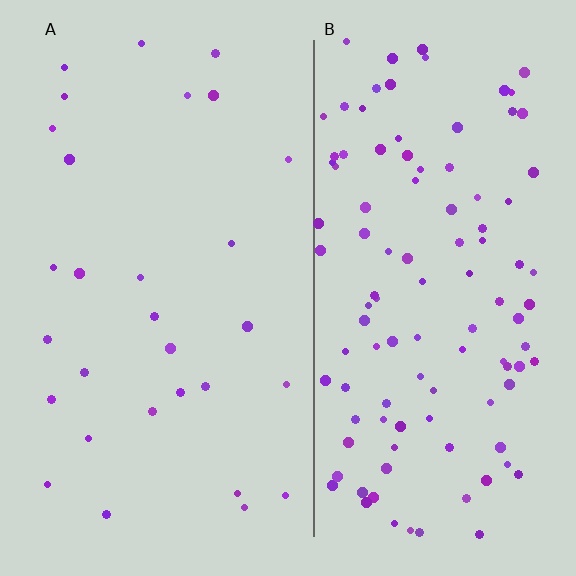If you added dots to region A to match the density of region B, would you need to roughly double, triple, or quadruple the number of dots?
Approximately quadruple.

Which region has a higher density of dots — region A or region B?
B (the right).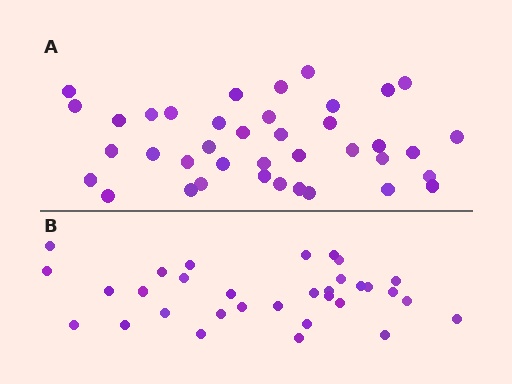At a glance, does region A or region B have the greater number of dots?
Region A (the top region) has more dots.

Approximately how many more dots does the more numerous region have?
Region A has roughly 8 or so more dots than region B.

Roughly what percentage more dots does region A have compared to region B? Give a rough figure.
About 20% more.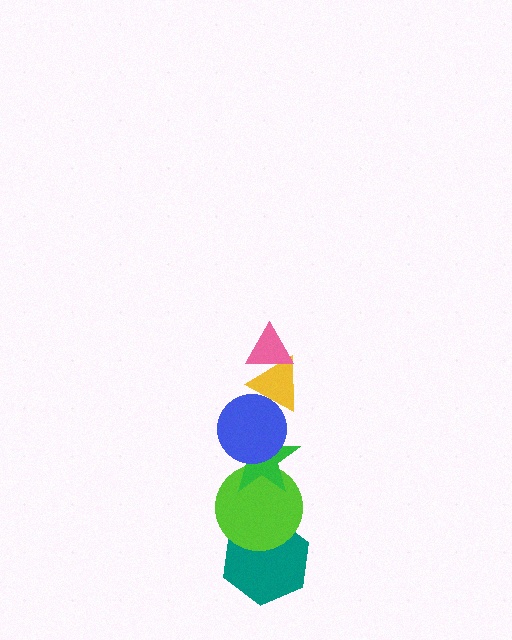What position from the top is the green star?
The green star is 4th from the top.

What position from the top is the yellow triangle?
The yellow triangle is 2nd from the top.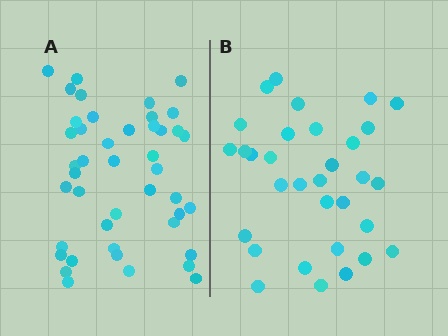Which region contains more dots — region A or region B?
Region A (the left region) has more dots.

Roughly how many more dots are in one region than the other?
Region A has roughly 12 or so more dots than region B.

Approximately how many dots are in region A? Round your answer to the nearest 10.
About 40 dots. (The exact count is 44, which rounds to 40.)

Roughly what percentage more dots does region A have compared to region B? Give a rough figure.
About 40% more.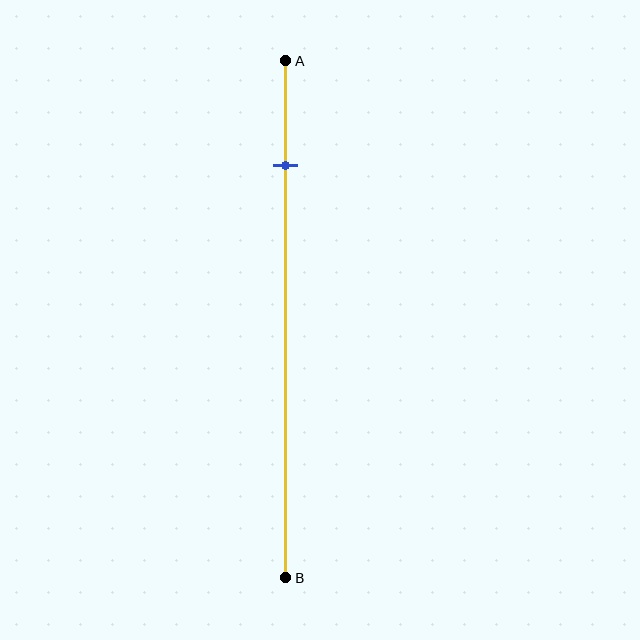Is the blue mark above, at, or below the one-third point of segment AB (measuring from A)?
The blue mark is above the one-third point of segment AB.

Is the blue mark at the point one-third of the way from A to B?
No, the mark is at about 20% from A, not at the 33% one-third point.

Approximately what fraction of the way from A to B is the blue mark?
The blue mark is approximately 20% of the way from A to B.